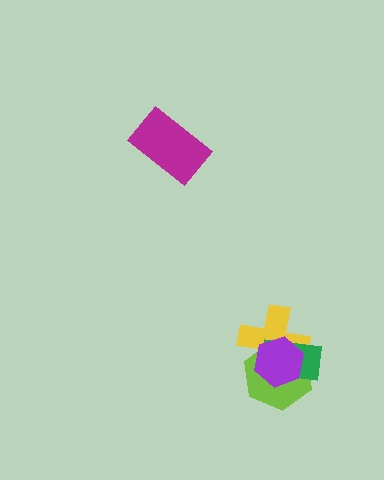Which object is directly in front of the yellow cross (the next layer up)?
The lime hexagon is directly in front of the yellow cross.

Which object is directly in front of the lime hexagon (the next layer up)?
The green rectangle is directly in front of the lime hexagon.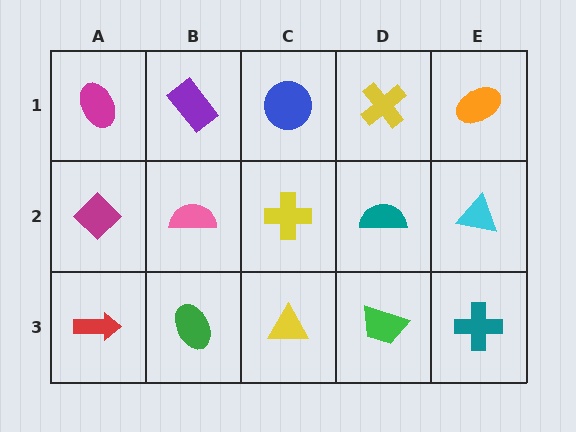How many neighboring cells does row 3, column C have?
3.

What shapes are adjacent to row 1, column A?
A magenta diamond (row 2, column A), a purple rectangle (row 1, column B).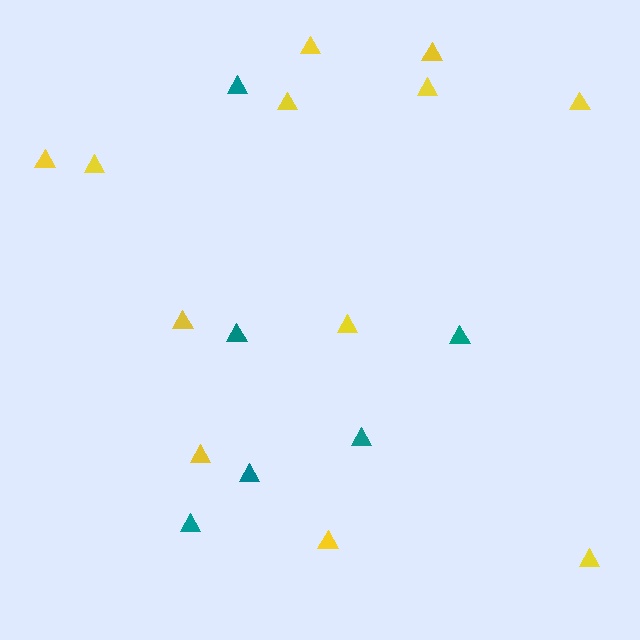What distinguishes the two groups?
There are 2 groups: one group of teal triangles (6) and one group of yellow triangles (12).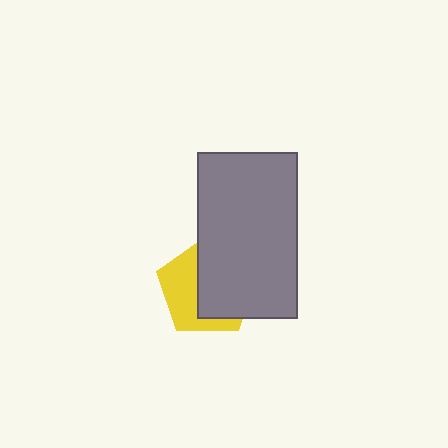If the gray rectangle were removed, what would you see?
You would see the complete yellow pentagon.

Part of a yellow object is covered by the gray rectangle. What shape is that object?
It is a pentagon.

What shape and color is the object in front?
The object in front is a gray rectangle.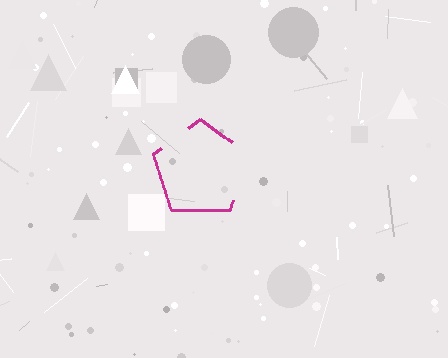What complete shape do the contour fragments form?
The contour fragments form a pentagon.